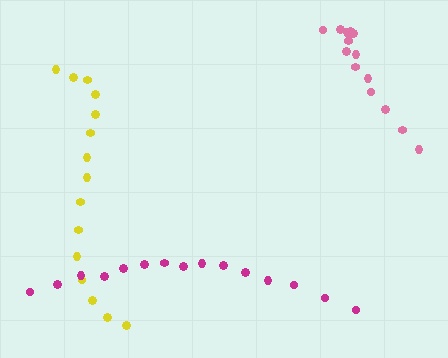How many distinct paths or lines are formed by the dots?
There are 3 distinct paths.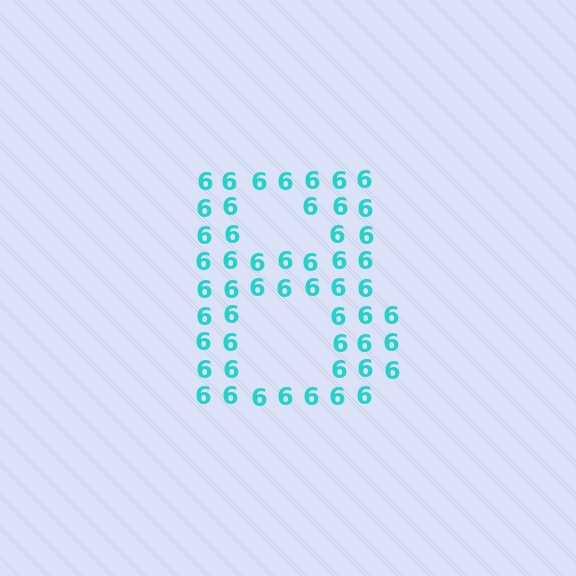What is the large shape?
The large shape is the letter B.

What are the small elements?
The small elements are digit 6's.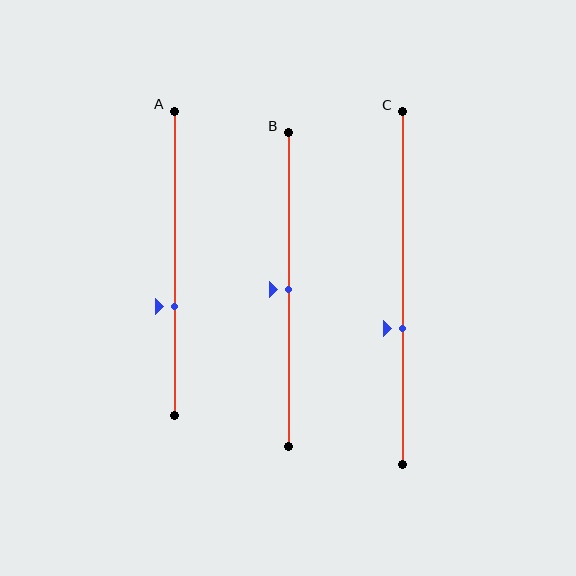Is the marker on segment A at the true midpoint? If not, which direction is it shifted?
No, the marker on segment A is shifted downward by about 14% of the segment length.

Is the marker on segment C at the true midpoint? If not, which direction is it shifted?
No, the marker on segment C is shifted downward by about 11% of the segment length.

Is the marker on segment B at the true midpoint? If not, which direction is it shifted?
Yes, the marker on segment B is at the true midpoint.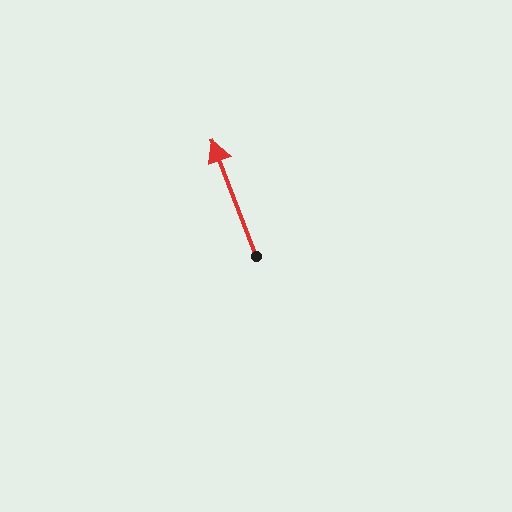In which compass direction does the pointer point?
North.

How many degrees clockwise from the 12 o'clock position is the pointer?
Approximately 339 degrees.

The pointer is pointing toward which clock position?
Roughly 11 o'clock.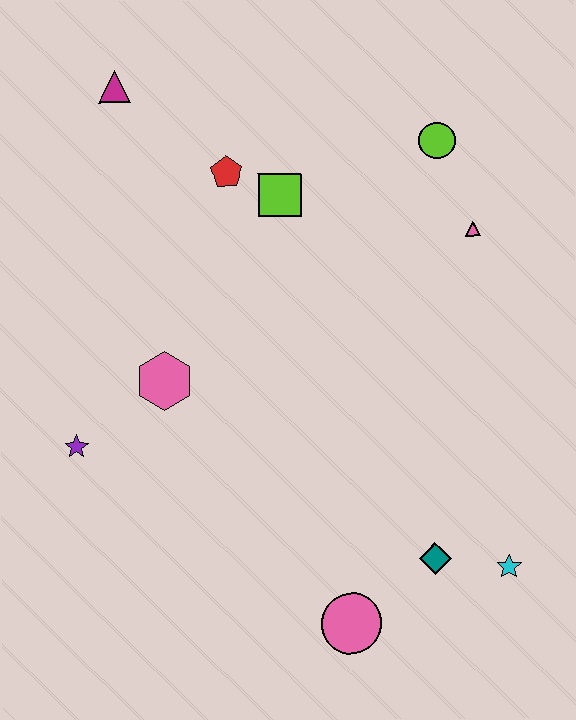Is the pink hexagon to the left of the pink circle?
Yes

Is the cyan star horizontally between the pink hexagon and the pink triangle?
No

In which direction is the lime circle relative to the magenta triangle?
The lime circle is to the right of the magenta triangle.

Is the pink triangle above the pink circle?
Yes